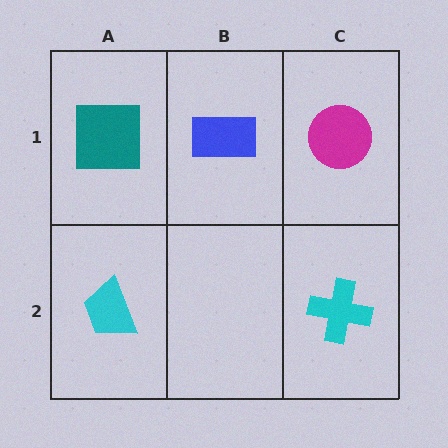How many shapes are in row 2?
2 shapes.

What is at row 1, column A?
A teal square.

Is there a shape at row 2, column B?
No, that cell is empty.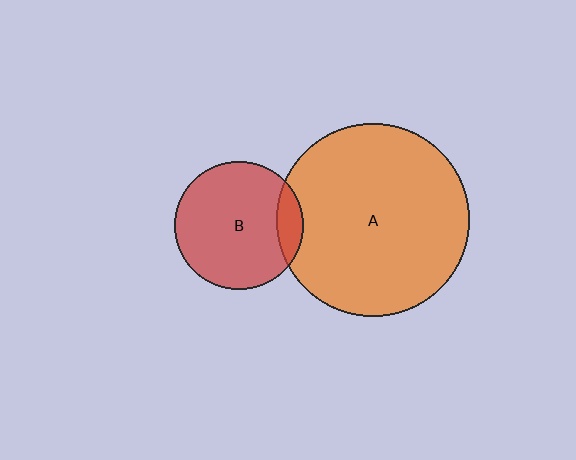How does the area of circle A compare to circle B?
Approximately 2.3 times.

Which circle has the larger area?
Circle A (orange).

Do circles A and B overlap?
Yes.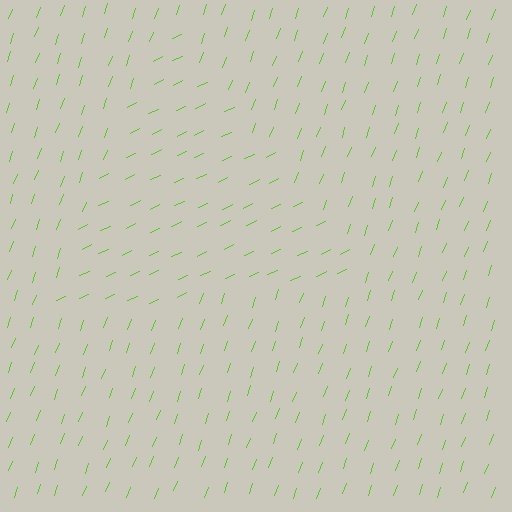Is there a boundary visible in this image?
Yes, there is a texture boundary formed by a change in line orientation.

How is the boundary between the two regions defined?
The boundary is defined purely by a change in line orientation (approximately 45 degrees difference). All lines are the same color and thickness.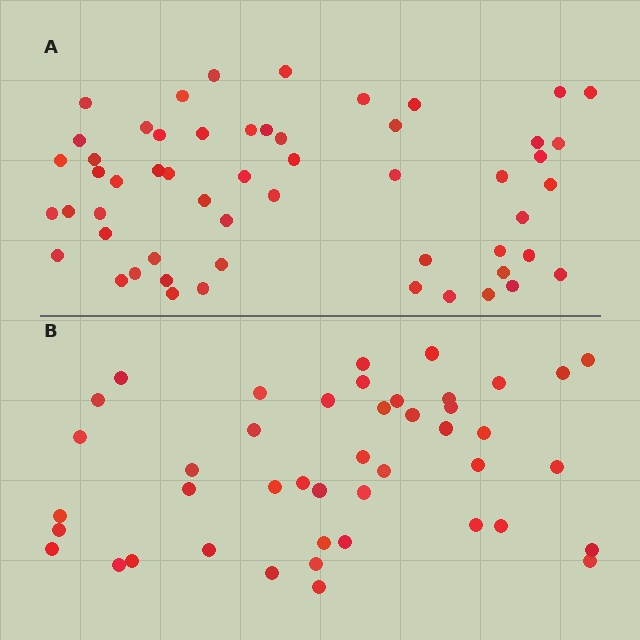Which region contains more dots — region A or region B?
Region A (the top region) has more dots.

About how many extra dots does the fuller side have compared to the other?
Region A has roughly 12 or so more dots than region B.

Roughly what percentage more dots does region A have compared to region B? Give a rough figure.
About 25% more.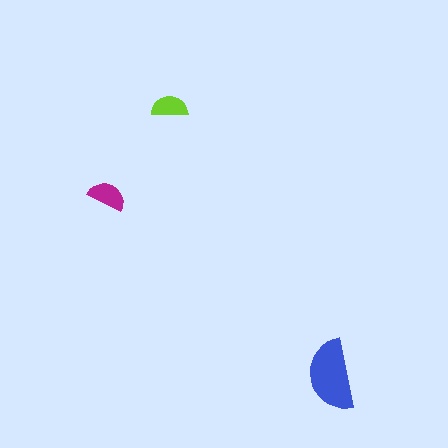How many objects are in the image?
There are 3 objects in the image.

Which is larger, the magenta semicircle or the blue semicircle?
The blue one.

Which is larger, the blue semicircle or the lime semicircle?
The blue one.